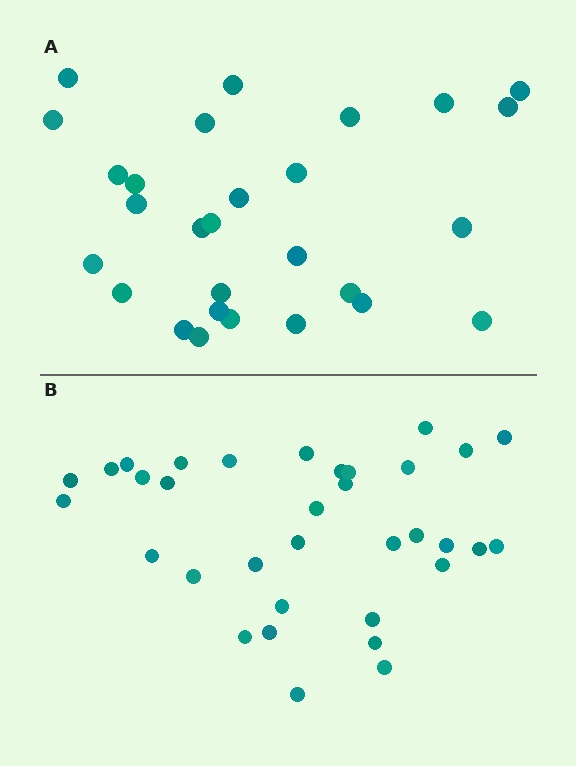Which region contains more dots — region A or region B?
Region B (the bottom region) has more dots.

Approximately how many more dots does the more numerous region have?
Region B has about 6 more dots than region A.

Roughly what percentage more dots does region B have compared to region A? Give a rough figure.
About 20% more.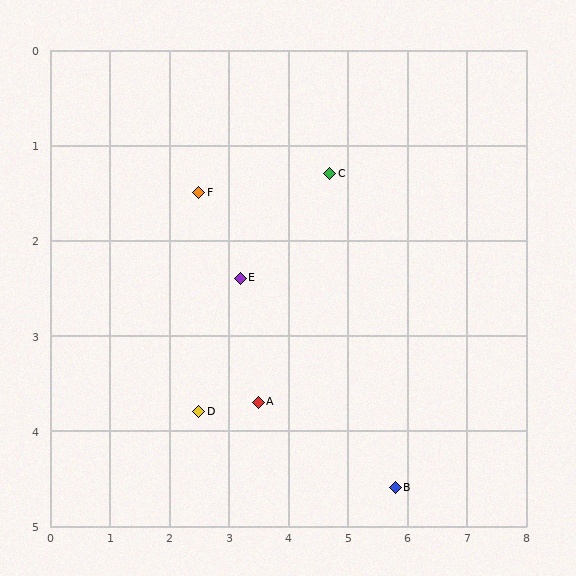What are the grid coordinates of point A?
Point A is at approximately (3.5, 3.7).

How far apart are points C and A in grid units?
Points C and A are about 2.7 grid units apart.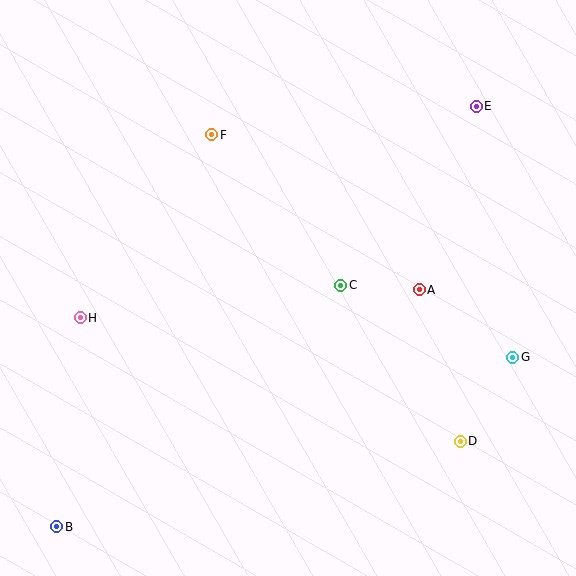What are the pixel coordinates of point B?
Point B is at (57, 527).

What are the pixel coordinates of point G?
Point G is at (513, 357).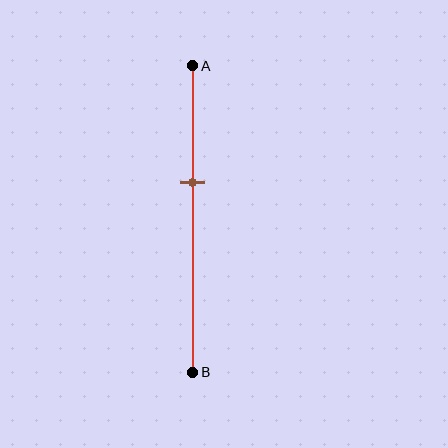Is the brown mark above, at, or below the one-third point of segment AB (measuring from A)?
The brown mark is below the one-third point of segment AB.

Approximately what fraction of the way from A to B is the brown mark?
The brown mark is approximately 40% of the way from A to B.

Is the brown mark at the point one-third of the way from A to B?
No, the mark is at about 40% from A, not at the 33% one-third point.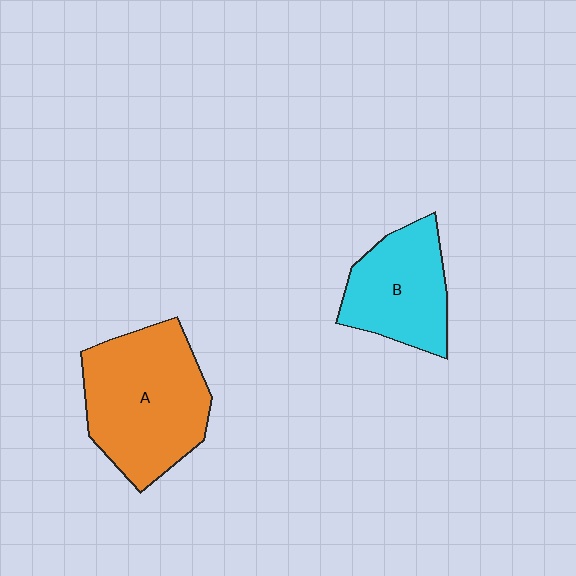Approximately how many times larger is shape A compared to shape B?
Approximately 1.5 times.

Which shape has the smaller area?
Shape B (cyan).